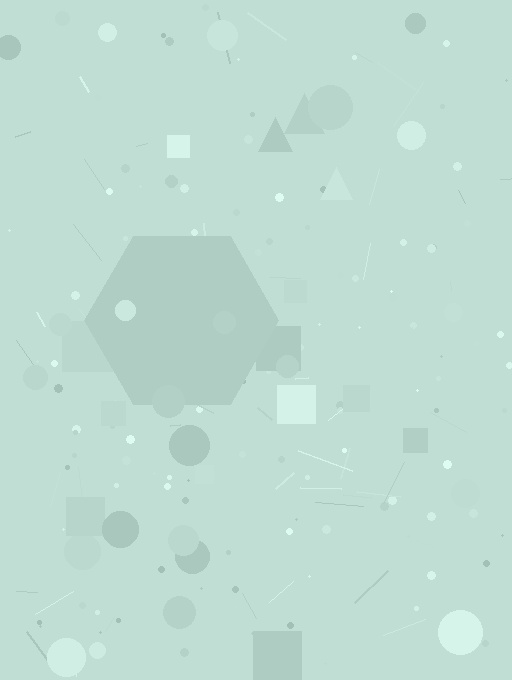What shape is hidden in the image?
A hexagon is hidden in the image.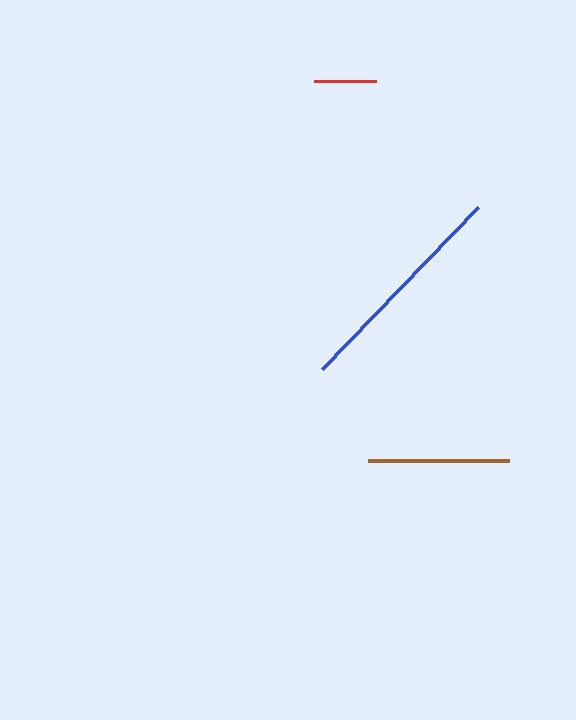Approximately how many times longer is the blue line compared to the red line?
The blue line is approximately 3.6 times the length of the red line.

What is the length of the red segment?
The red segment is approximately 62 pixels long.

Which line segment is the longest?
The blue line is the longest at approximately 225 pixels.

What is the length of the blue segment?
The blue segment is approximately 225 pixels long.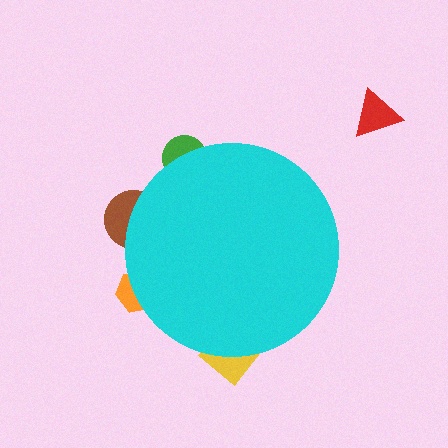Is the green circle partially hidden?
Yes, the green circle is partially hidden behind the cyan circle.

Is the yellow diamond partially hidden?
Yes, the yellow diamond is partially hidden behind the cyan circle.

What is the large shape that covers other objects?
A cyan circle.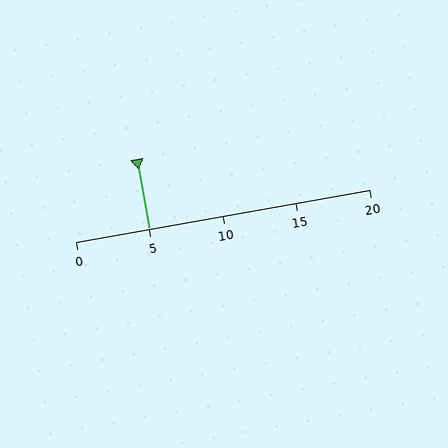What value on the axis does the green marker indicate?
The marker indicates approximately 5.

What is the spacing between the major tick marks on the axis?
The major ticks are spaced 5 apart.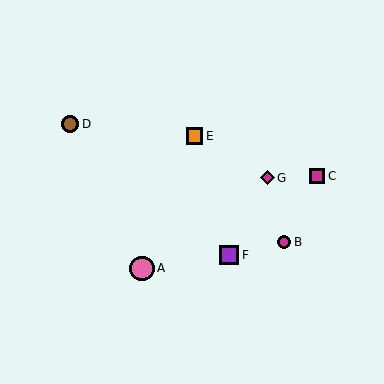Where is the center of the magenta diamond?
The center of the magenta diamond is at (268, 178).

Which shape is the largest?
The pink circle (labeled A) is the largest.